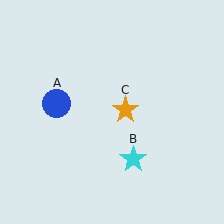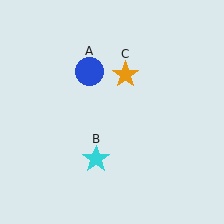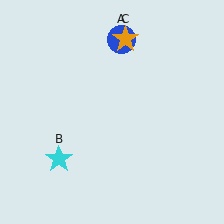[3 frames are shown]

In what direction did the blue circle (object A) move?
The blue circle (object A) moved up and to the right.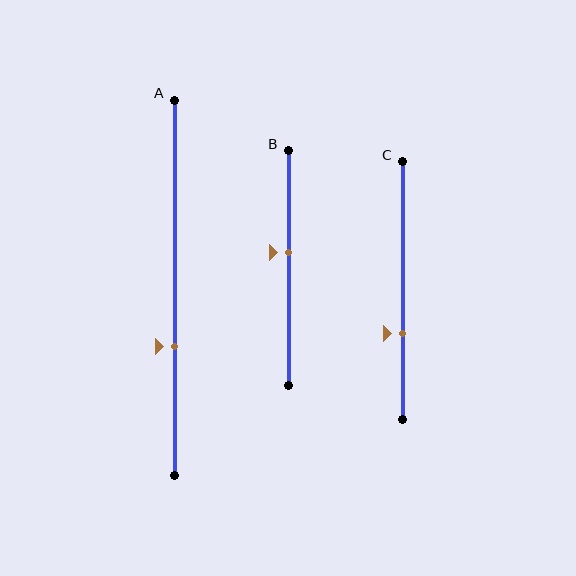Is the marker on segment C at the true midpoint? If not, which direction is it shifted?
No, the marker on segment C is shifted downward by about 17% of the segment length.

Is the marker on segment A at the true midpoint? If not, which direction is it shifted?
No, the marker on segment A is shifted downward by about 15% of the segment length.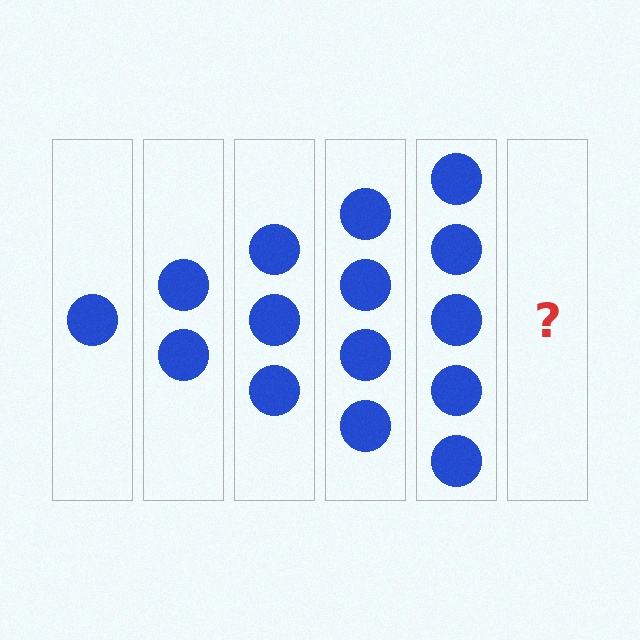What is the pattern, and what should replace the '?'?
The pattern is that each step adds one more circle. The '?' should be 6 circles.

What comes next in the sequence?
The next element should be 6 circles.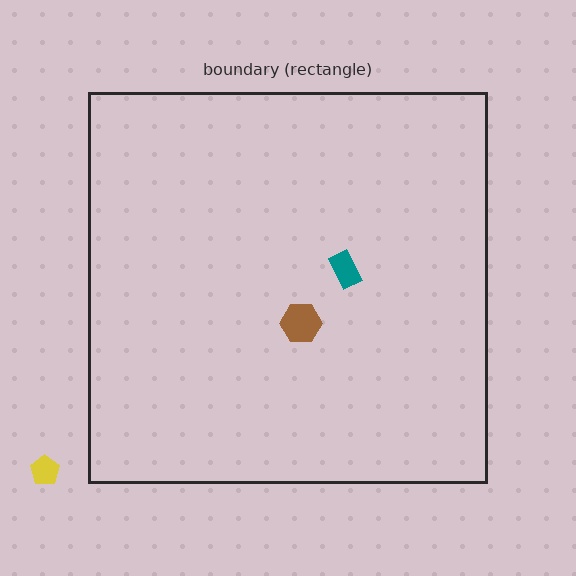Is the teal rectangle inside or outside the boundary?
Inside.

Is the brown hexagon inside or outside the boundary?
Inside.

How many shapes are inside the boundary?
2 inside, 1 outside.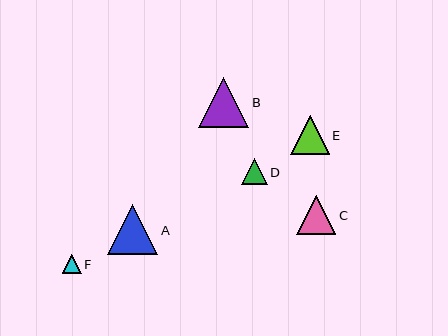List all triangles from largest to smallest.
From largest to smallest: A, B, C, E, D, F.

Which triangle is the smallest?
Triangle F is the smallest with a size of approximately 19 pixels.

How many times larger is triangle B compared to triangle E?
Triangle B is approximately 1.3 times the size of triangle E.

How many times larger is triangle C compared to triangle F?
Triangle C is approximately 2.1 times the size of triangle F.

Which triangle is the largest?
Triangle A is the largest with a size of approximately 50 pixels.